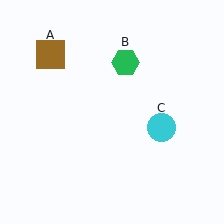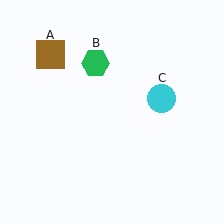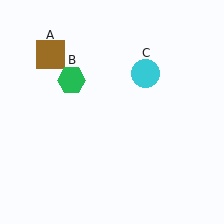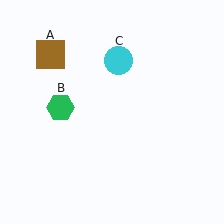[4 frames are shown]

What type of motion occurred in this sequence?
The green hexagon (object B), cyan circle (object C) rotated counterclockwise around the center of the scene.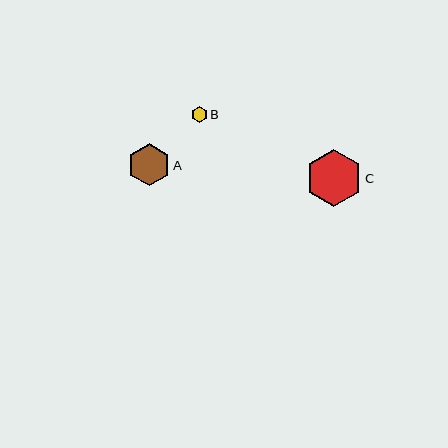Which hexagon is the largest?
Hexagon C is the largest with a size of approximately 57 pixels.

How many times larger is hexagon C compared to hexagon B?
Hexagon C is approximately 3.6 times the size of hexagon B.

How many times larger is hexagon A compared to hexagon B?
Hexagon A is approximately 2.7 times the size of hexagon B.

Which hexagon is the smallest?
Hexagon B is the smallest with a size of approximately 16 pixels.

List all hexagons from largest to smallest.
From largest to smallest: C, A, B.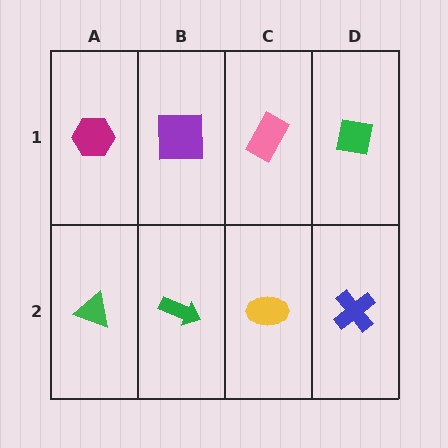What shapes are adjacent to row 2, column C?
A pink rectangle (row 1, column C), a green arrow (row 2, column B), a blue cross (row 2, column D).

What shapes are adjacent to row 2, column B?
A purple square (row 1, column B), a green triangle (row 2, column A), a yellow ellipse (row 2, column C).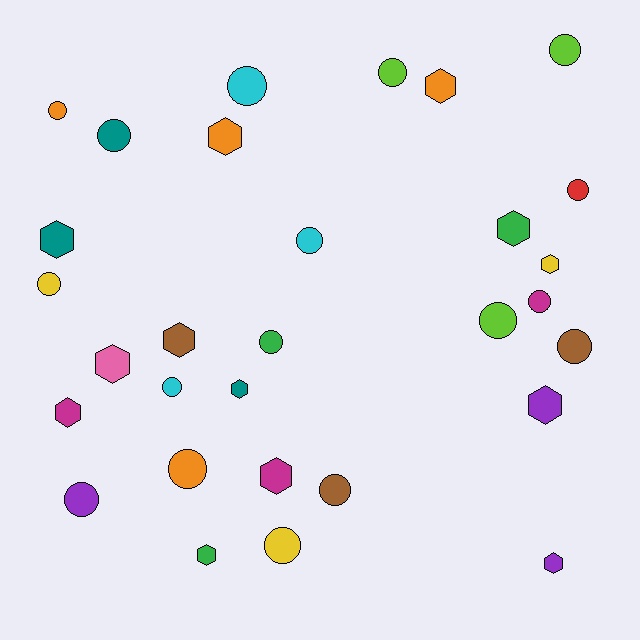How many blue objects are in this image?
There are no blue objects.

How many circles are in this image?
There are 17 circles.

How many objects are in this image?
There are 30 objects.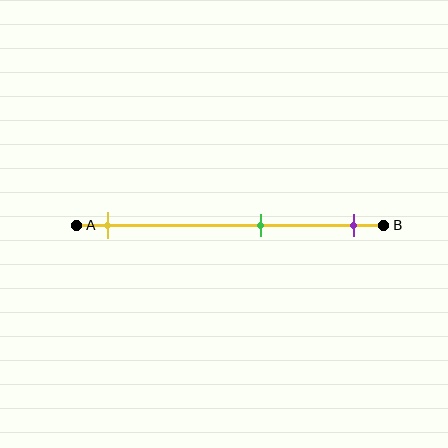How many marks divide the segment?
There are 3 marks dividing the segment.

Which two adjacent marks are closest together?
The green and purple marks are the closest adjacent pair.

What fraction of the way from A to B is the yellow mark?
The yellow mark is approximately 10% (0.1) of the way from A to B.